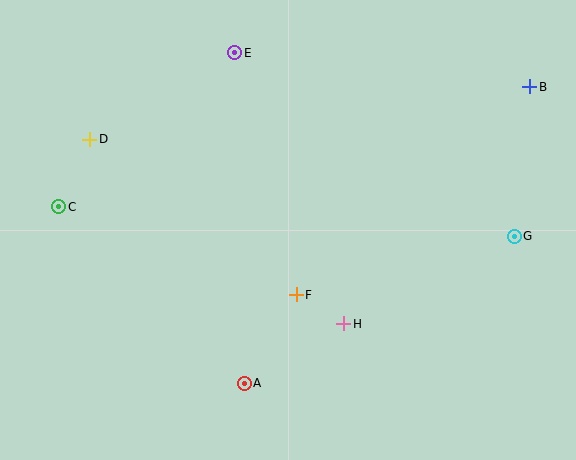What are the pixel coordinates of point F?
Point F is at (296, 295).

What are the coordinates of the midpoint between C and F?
The midpoint between C and F is at (178, 251).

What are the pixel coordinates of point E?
Point E is at (235, 53).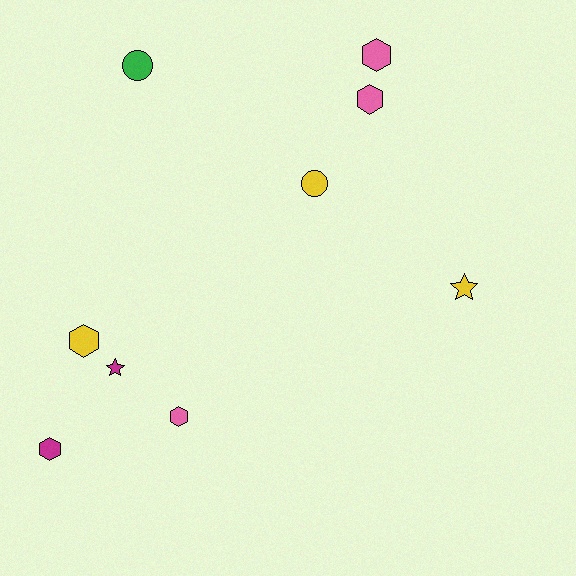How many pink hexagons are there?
There are 3 pink hexagons.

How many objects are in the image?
There are 9 objects.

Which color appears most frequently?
Yellow, with 3 objects.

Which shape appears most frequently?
Hexagon, with 5 objects.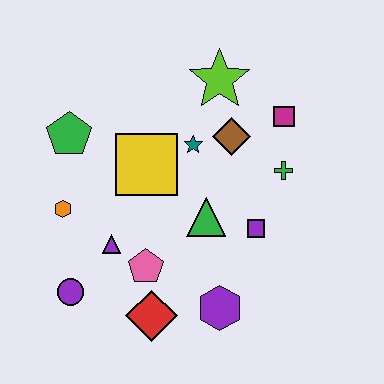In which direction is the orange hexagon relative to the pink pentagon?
The orange hexagon is to the left of the pink pentagon.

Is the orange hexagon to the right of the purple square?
No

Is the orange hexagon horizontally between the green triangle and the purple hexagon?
No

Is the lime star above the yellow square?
Yes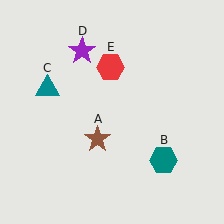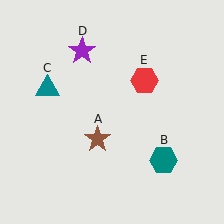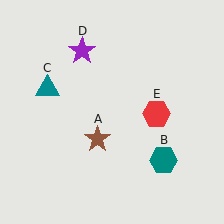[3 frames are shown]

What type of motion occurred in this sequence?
The red hexagon (object E) rotated clockwise around the center of the scene.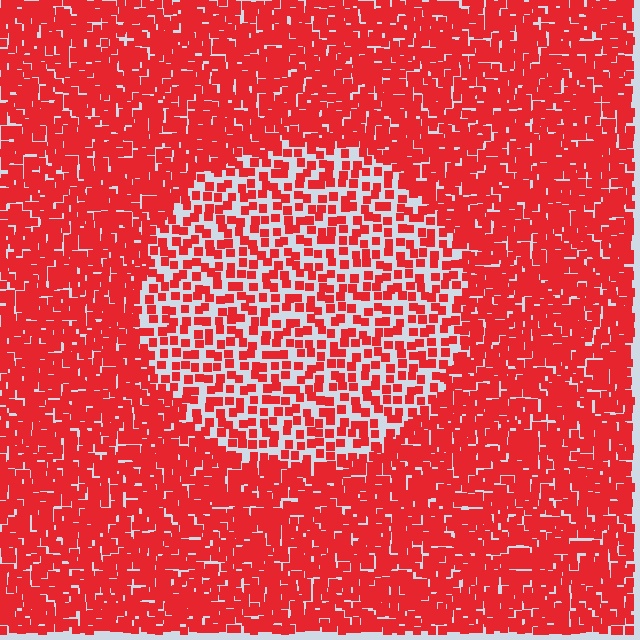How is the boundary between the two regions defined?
The boundary is defined by a change in element density (approximately 2.1x ratio). All elements are the same color, size, and shape.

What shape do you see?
I see a circle.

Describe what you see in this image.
The image contains small red elements arranged at two different densities. A circle-shaped region is visible where the elements are less densely packed than the surrounding area.